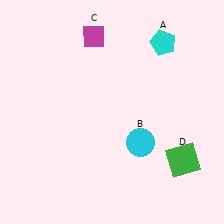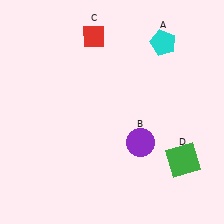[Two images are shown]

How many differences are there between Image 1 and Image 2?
There are 2 differences between the two images.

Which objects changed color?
B changed from cyan to purple. C changed from magenta to red.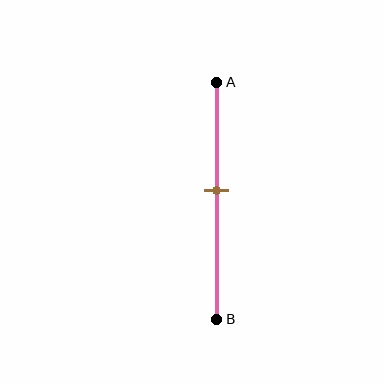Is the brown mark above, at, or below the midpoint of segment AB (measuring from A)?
The brown mark is above the midpoint of segment AB.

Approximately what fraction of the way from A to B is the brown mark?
The brown mark is approximately 45% of the way from A to B.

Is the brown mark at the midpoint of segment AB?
No, the mark is at about 45% from A, not at the 50% midpoint.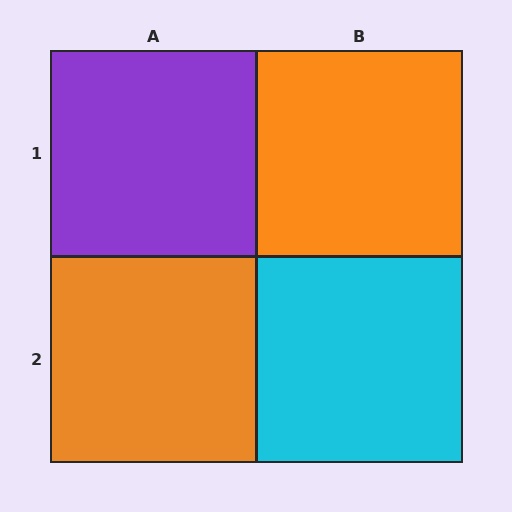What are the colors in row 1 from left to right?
Purple, orange.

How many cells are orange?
2 cells are orange.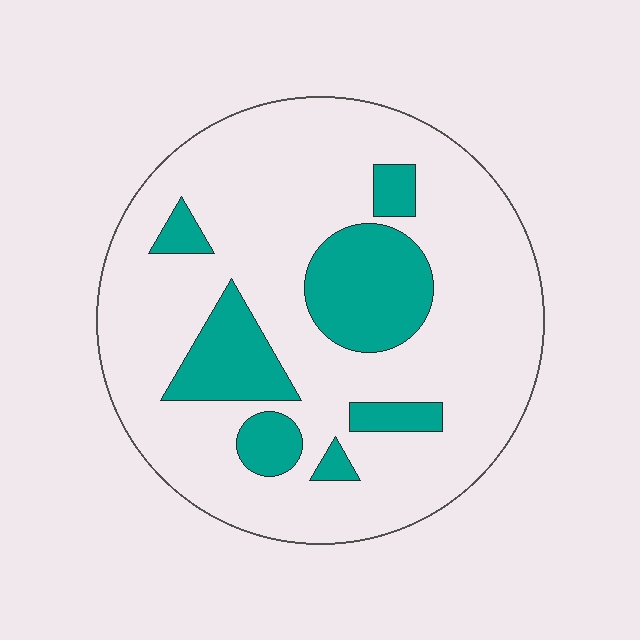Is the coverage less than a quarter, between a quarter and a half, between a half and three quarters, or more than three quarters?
Less than a quarter.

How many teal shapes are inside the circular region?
7.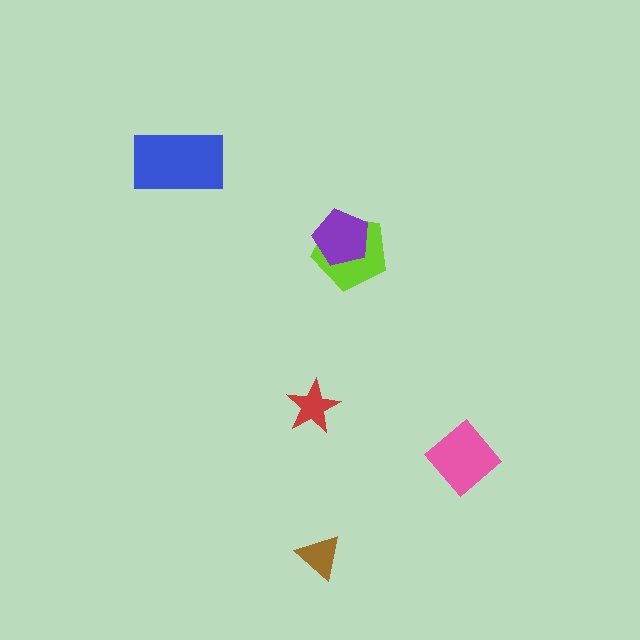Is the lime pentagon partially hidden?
Yes, it is partially covered by another shape.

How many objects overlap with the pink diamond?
0 objects overlap with the pink diamond.